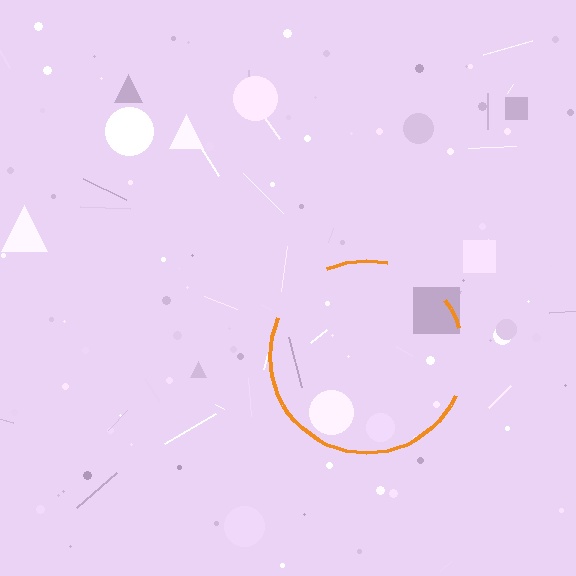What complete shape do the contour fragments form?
The contour fragments form a circle.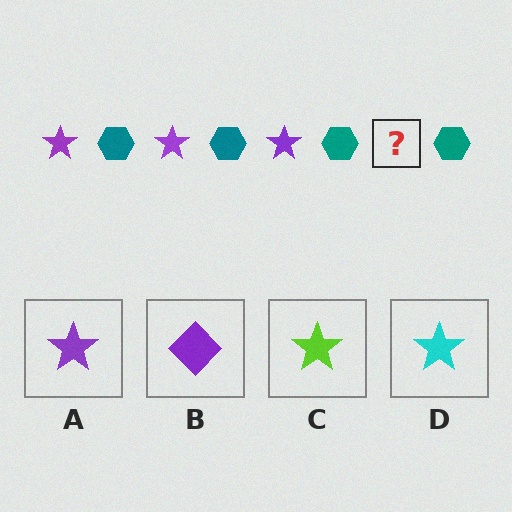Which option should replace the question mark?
Option A.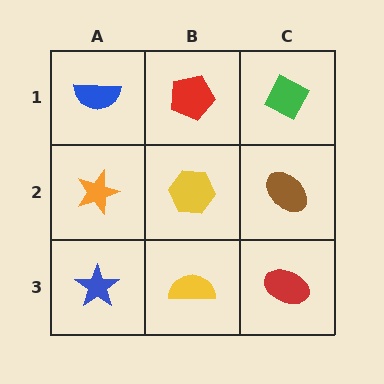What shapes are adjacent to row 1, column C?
A brown ellipse (row 2, column C), a red pentagon (row 1, column B).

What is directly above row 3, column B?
A yellow hexagon.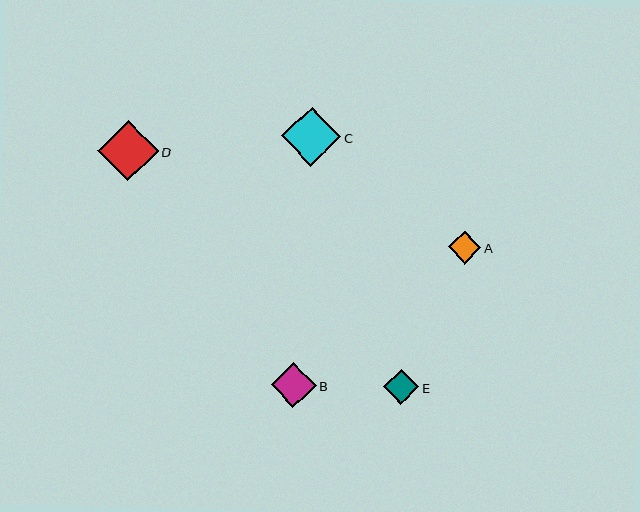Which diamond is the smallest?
Diamond A is the smallest with a size of approximately 32 pixels.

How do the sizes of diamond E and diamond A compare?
Diamond E and diamond A are approximately the same size.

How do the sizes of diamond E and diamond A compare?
Diamond E and diamond A are approximately the same size.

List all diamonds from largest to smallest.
From largest to smallest: D, C, B, E, A.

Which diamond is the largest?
Diamond D is the largest with a size of approximately 61 pixels.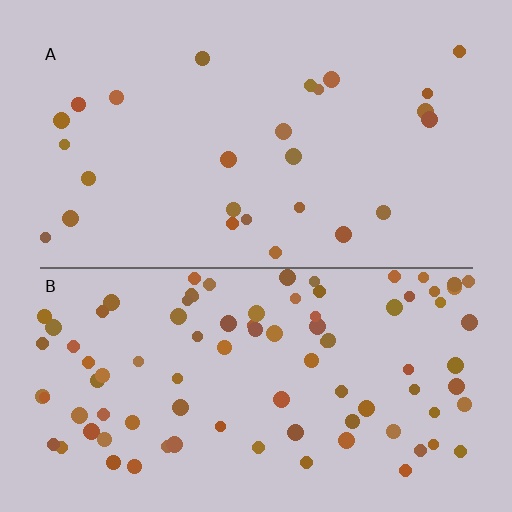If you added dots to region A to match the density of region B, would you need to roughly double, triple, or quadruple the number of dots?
Approximately triple.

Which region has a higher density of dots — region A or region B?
B (the bottom).